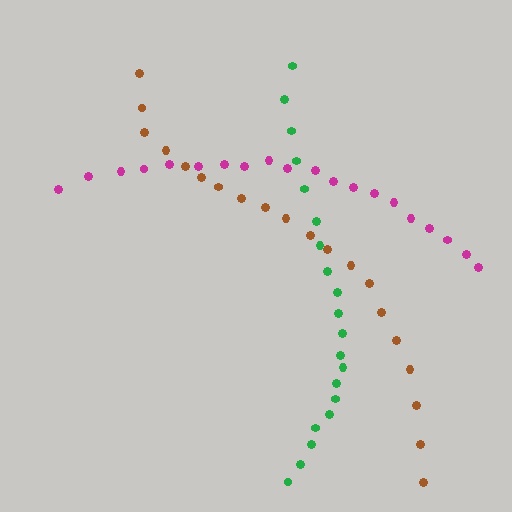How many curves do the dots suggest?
There are 3 distinct paths.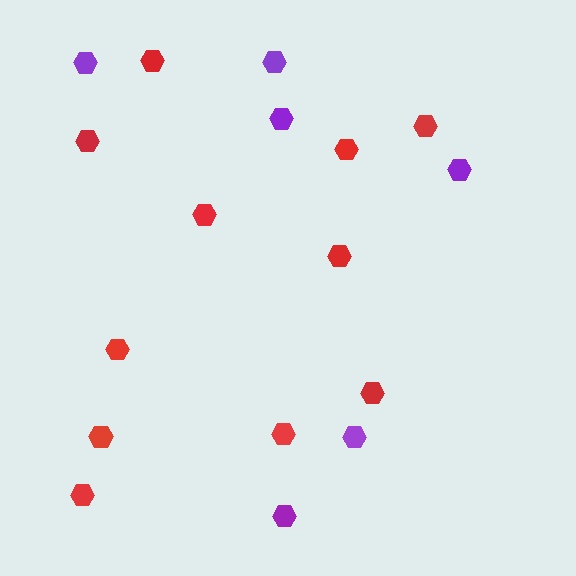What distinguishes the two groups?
There are 2 groups: one group of purple hexagons (6) and one group of red hexagons (11).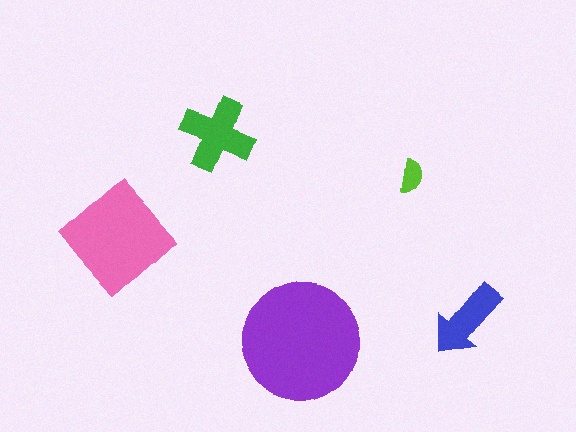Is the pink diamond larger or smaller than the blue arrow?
Larger.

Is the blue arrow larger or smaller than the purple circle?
Smaller.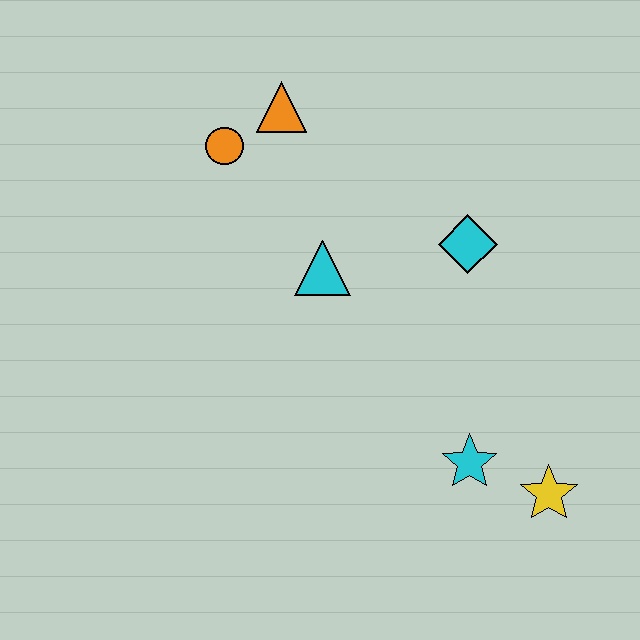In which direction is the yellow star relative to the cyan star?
The yellow star is to the right of the cyan star.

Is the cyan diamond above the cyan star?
Yes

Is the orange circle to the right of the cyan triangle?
No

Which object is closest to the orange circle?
The orange triangle is closest to the orange circle.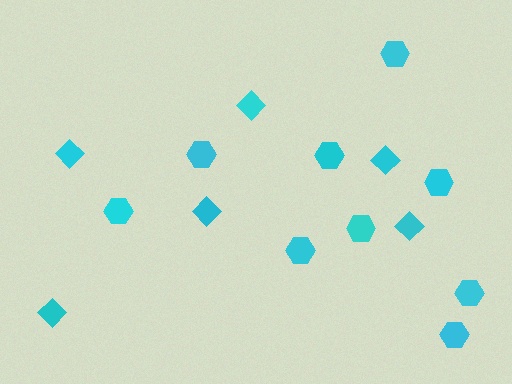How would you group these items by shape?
There are 2 groups: one group of diamonds (6) and one group of hexagons (9).